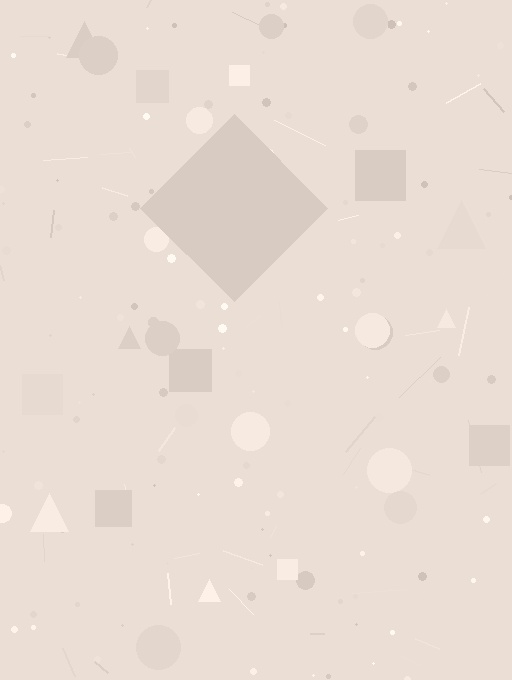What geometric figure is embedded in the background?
A diamond is embedded in the background.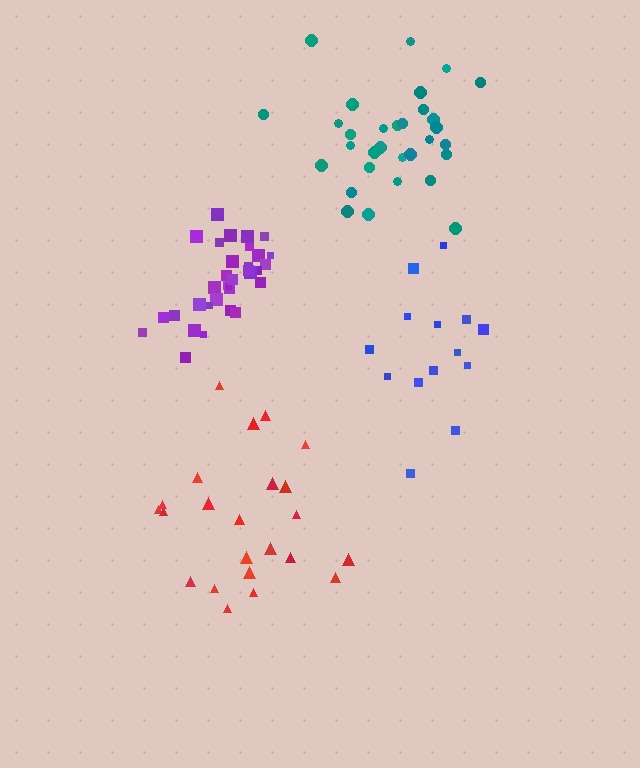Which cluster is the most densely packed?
Purple.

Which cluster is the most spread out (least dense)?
Blue.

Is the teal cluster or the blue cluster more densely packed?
Teal.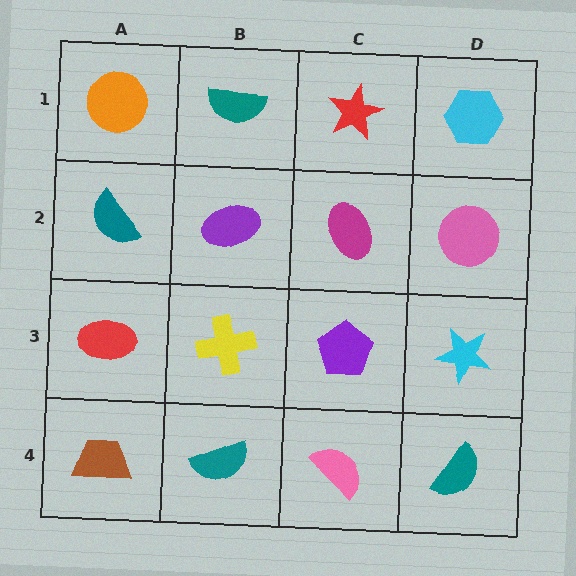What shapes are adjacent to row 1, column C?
A magenta ellipse (row 2, column C), a teal semicircle (row 1, column B), a cyan hexagon (row 1, column D).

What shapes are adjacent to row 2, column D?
A cyan hexagon (row 1, column D), a cyan star (row 3, column D), a magenta ellipse (row 2, column C).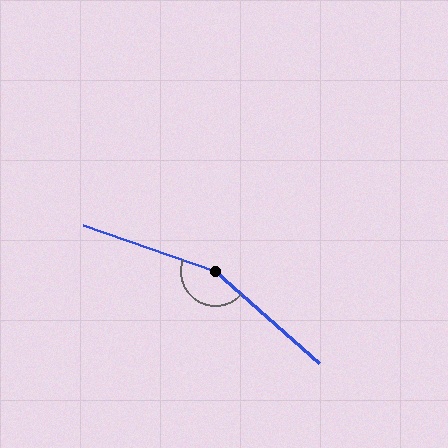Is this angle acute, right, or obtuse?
It is obtuse.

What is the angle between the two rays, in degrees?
Approximately 158 degrees.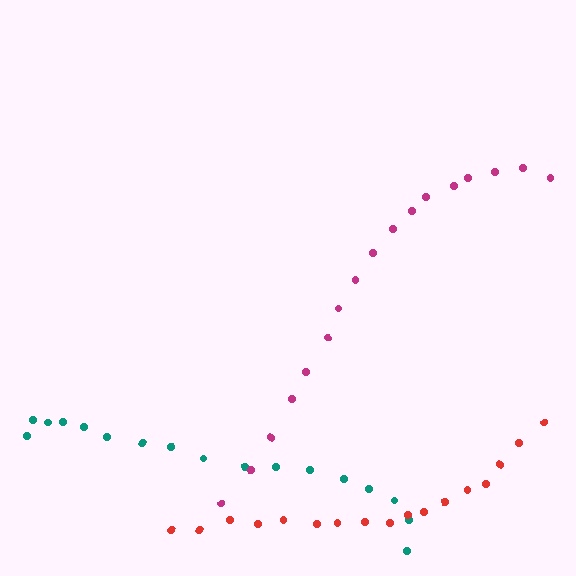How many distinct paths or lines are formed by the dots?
There are 3 distinct paths.